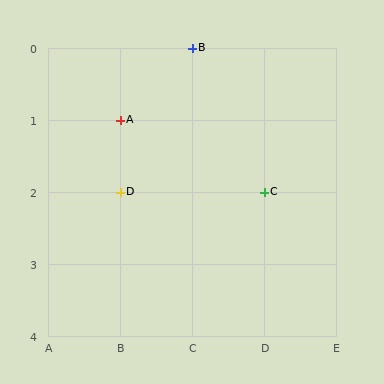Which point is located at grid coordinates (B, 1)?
Point A is at (B, 1).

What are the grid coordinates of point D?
Point D is at grid coordinates (B, 2).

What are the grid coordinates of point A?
Point A is at grid coordinates (B, 1).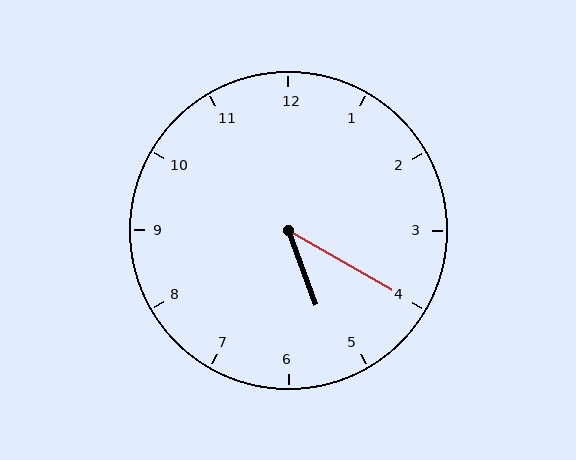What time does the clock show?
5:20.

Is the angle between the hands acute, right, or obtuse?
It is acute.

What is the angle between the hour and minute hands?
Approximately 40 degrees.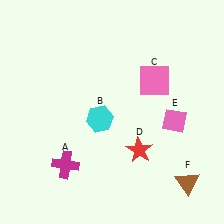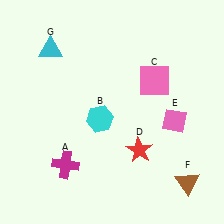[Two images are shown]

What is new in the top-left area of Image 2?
A cyan triangle (G) was added in the top-left area of Image 2.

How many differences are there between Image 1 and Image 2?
There is 1 difference between the two images.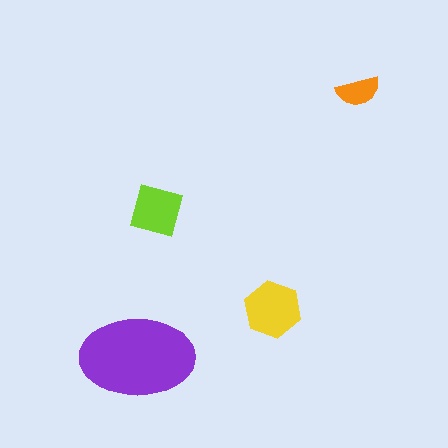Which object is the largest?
The purple ellipse.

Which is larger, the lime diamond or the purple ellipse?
The purple ellipse.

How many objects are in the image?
There are 4 objects in the image.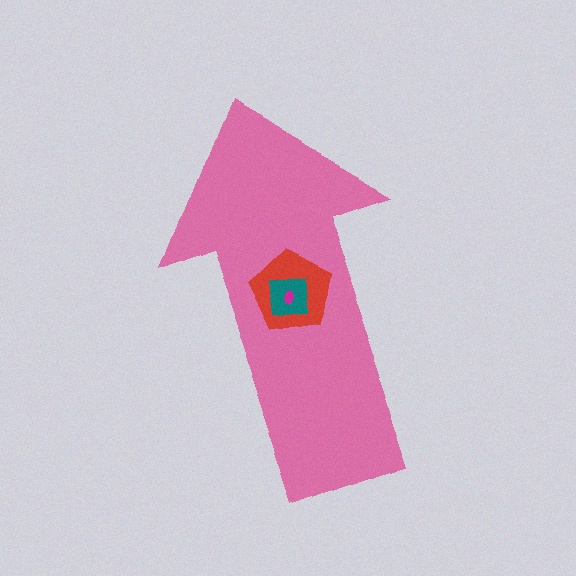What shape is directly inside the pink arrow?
The red pentagon.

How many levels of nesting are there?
4.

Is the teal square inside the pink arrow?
Yes.